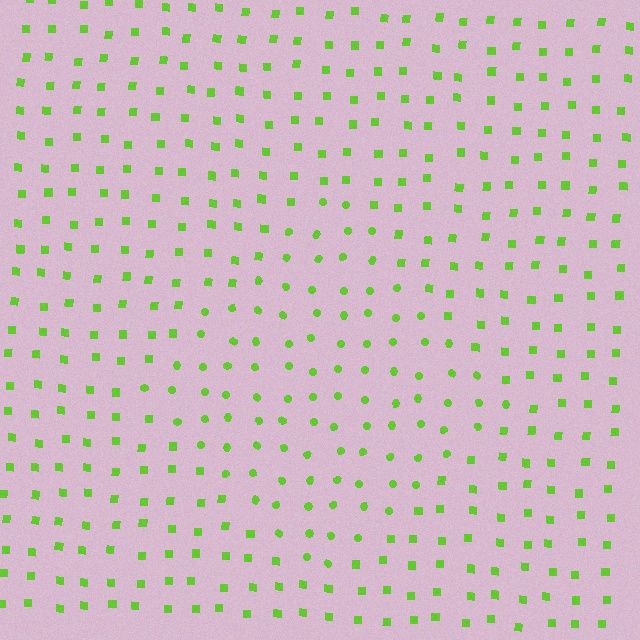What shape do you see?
I see a diamond.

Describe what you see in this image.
The image is filled with small lime elements arranged in a uniform grid. A diamond-shaped region contains circles, while the surrounding area contains squares. The boundary is defined purely by the change in element shape.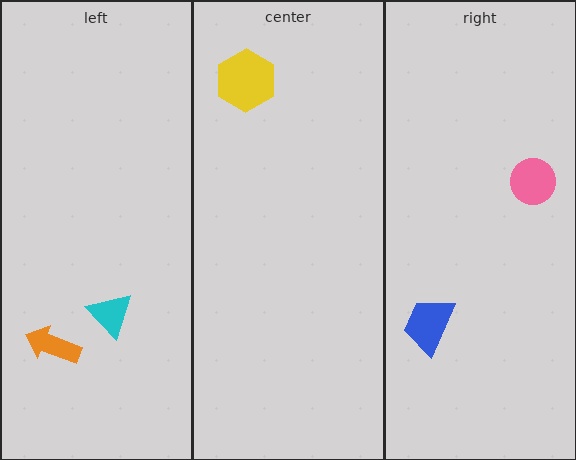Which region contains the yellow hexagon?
The center region.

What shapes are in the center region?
The yellow hexagon.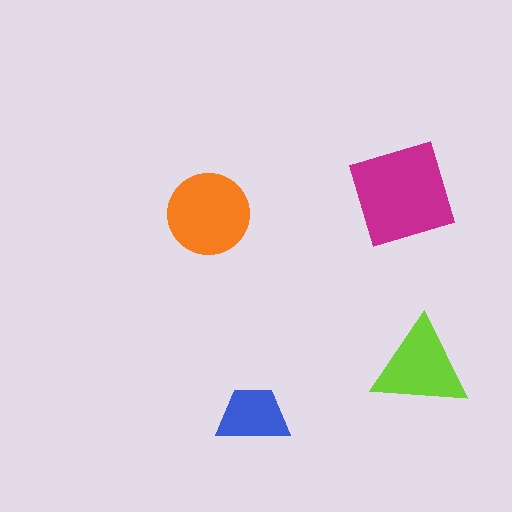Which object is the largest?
The magenta square.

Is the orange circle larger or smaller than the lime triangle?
Larger.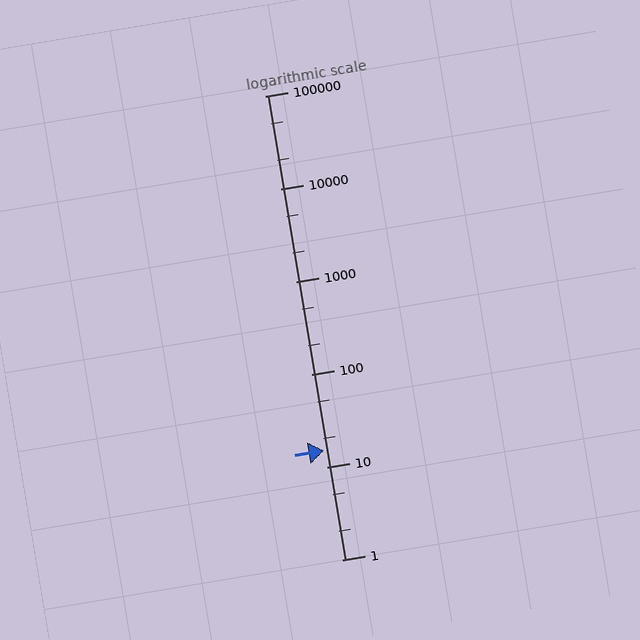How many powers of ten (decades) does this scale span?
The scale spans 5 decades, from 1 to 100000.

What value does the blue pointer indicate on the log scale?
The pointer indicates approximately 15.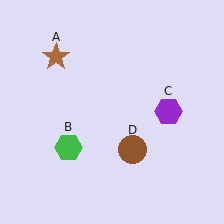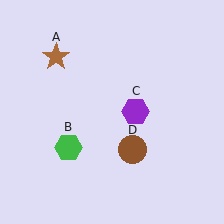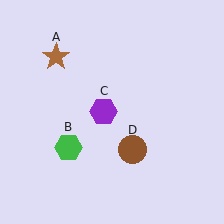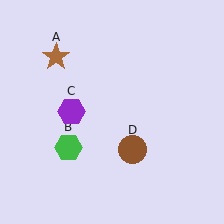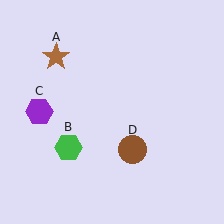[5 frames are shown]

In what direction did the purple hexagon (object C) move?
The purple hexagon (object C) moved left.